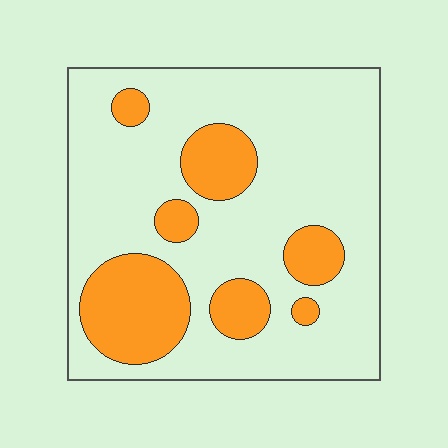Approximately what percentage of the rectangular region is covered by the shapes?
Approximately 25%.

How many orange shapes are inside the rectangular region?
7.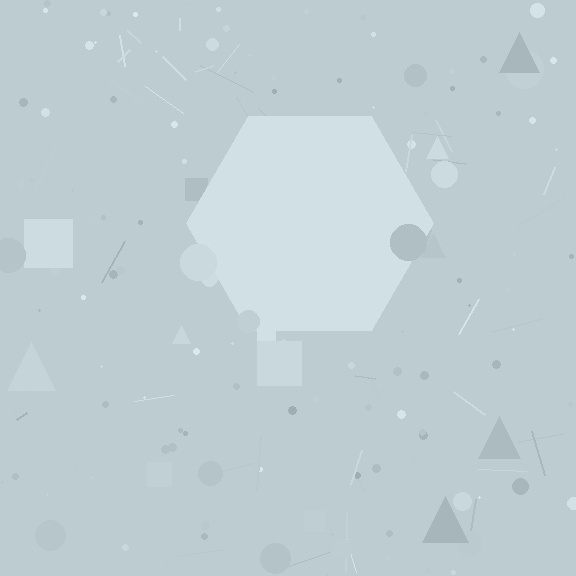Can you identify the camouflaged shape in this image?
The camouflaged shape is a hexagon.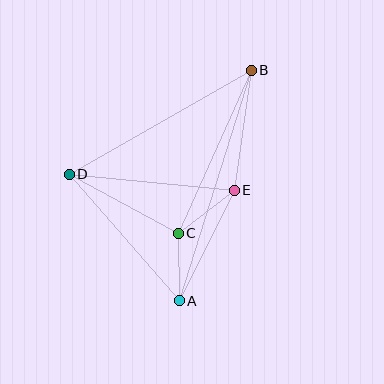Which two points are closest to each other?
Points A and C are closest to each other.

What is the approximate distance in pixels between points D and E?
The distance between D and E is approximately 166 pixels.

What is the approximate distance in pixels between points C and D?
The distance between C and D is approximately 124 pixels.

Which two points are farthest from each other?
Points A and B are farthest from each other.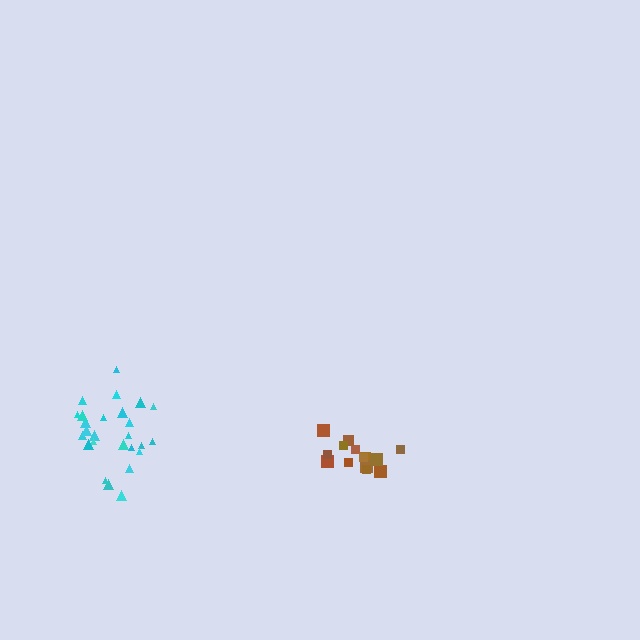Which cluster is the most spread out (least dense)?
Brown.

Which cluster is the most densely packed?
Cyan.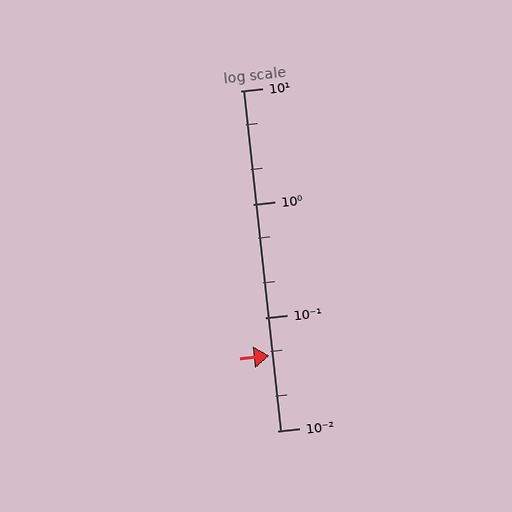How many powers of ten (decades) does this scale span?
The scale spans 3 decades, from 0.01 to 10.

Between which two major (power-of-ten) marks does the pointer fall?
The pointer is between 0.01 and 0.1.